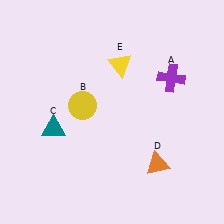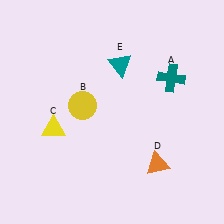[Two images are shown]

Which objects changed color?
A changed from purple to teal. C changed from teal to yellow. E changed from yellow to teal.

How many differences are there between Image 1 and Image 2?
There are 3 differences between the two images.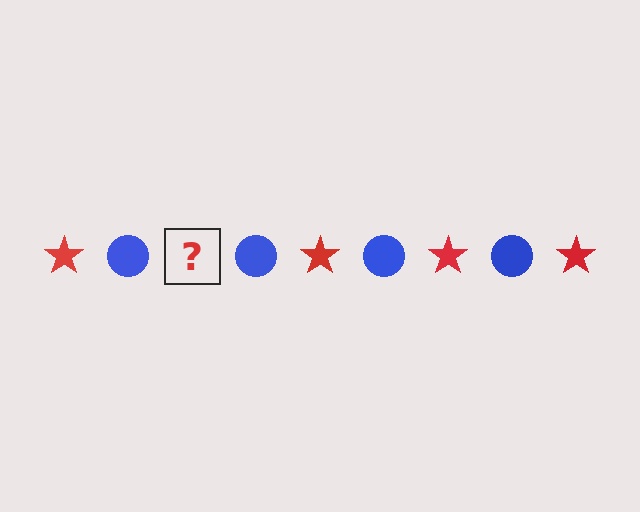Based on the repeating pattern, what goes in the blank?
The blank should be a red star.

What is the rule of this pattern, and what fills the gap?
The rule is that the pattern alternates between red star and blue circle. The gap should be filled with a red star.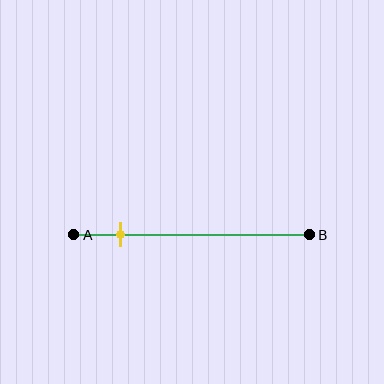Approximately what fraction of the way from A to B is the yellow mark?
The yellow mark is approximately 20% of the way from A to B.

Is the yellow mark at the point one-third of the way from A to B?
No, the mark is at about 20% from A, not at the 33% one-third point.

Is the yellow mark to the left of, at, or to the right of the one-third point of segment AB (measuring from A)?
The yellow mark is to the left of the one-third point of segment AB.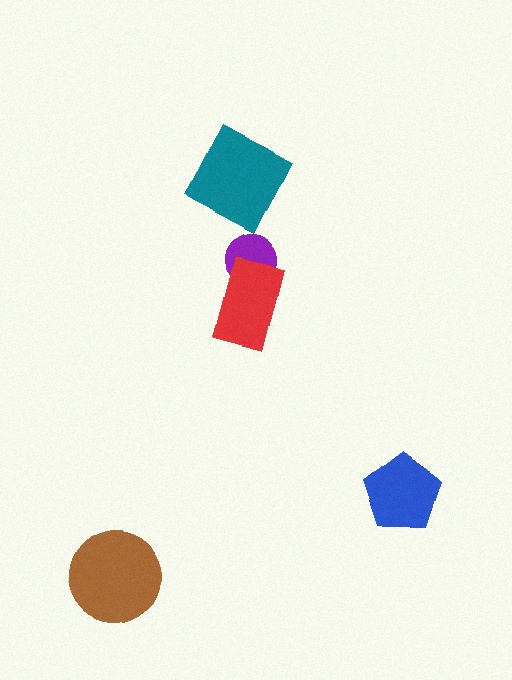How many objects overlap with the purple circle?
1 object overlaps with the purple circle.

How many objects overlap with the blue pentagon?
0 objects overlap with the blue pentagon.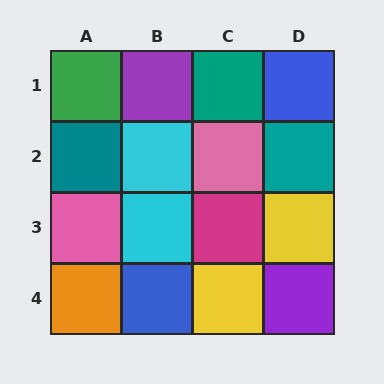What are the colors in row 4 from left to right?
Orange, blue, yellow, purple.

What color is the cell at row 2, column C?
Pink.